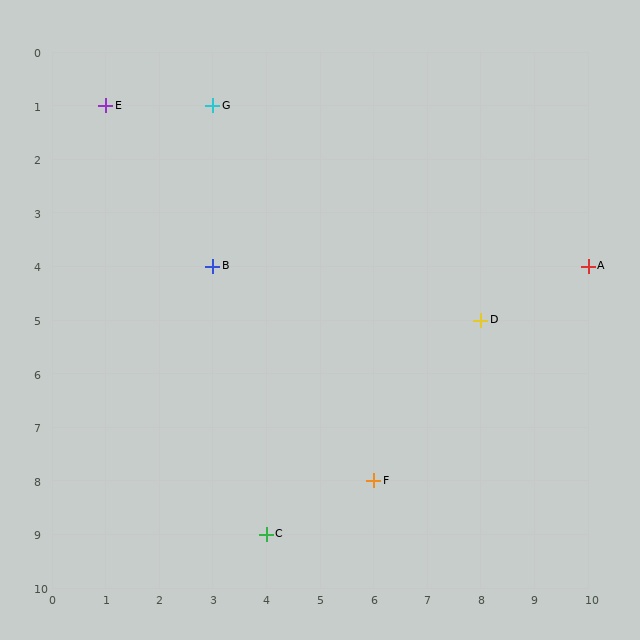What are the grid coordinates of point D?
Point D is at grid coordinates (8, 5).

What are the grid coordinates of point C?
Point C is at grid coordinates (4, 9).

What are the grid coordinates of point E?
Point E is at grid coordinates (1, 1).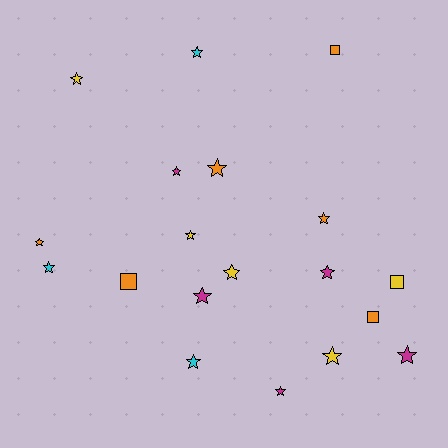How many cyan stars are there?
There are 3 cyan stars.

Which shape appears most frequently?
Star, with 15 objects.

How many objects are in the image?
There are 19 objects.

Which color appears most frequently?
Orange, with 6 objects.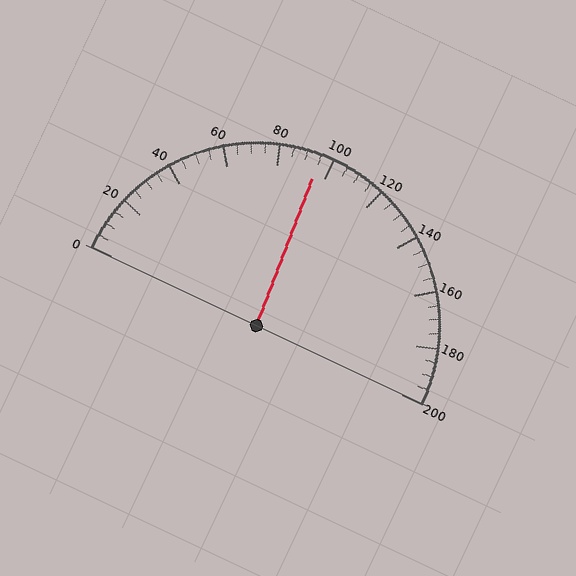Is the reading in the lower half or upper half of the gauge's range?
The reading is in the lower half of the range (0 to 200).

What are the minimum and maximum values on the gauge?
The gauge ranges from 0 to 200.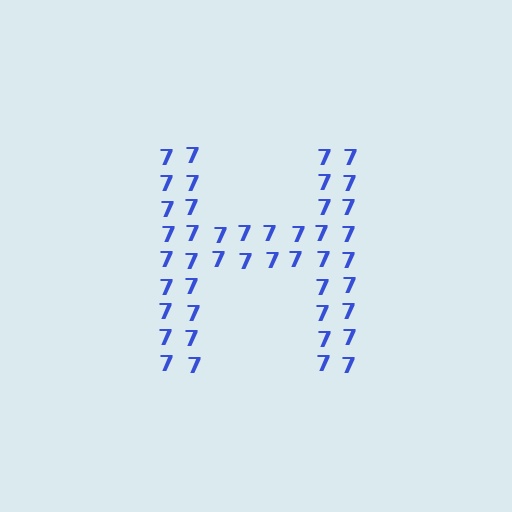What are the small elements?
The small elements are digit 7's.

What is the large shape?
The large shape is the letter H.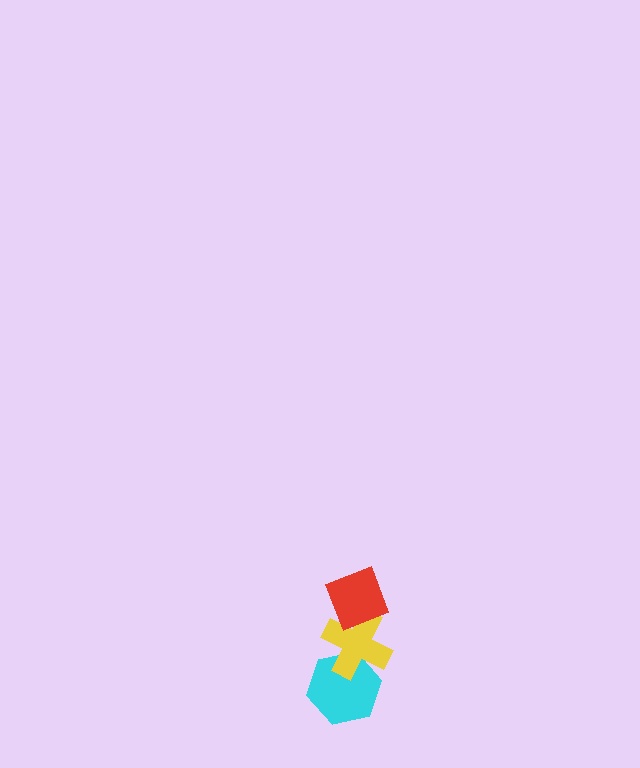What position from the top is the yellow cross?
The yellow cross is 2nd from the top.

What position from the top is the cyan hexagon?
The cyan hexagon is 3rd from the top.